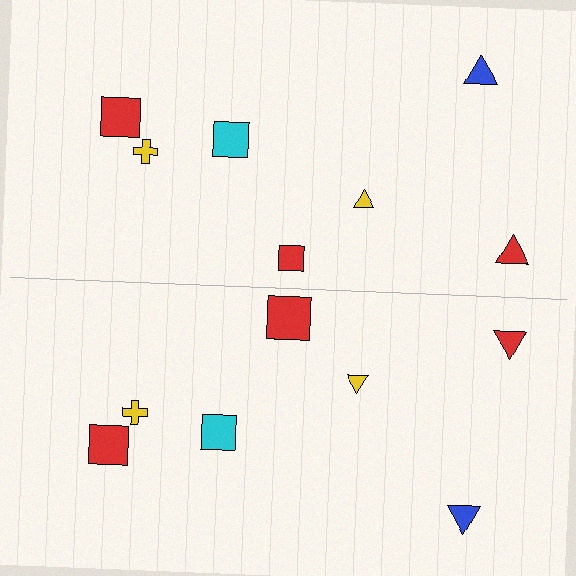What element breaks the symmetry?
The red square on the bottom side has a different size than its mirror counterpart.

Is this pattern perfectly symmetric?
No, the pattern is not perfectly symmetric. The red square on the bottom side has a different size than its mirror counterpart.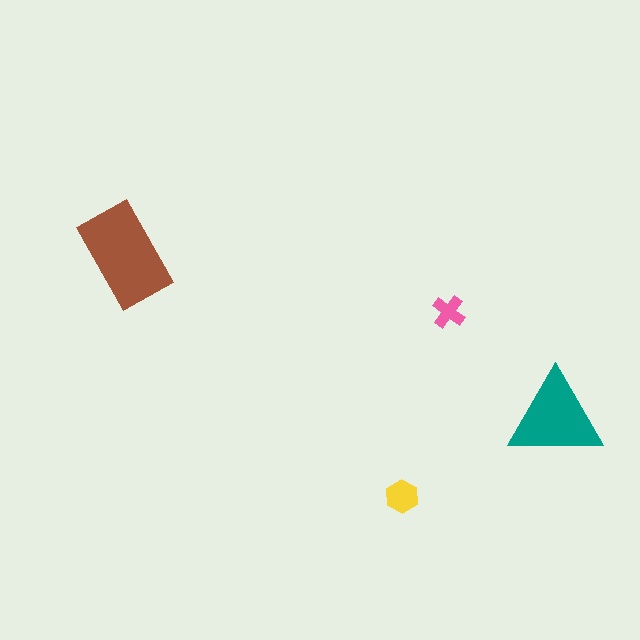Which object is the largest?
The brown rectangle.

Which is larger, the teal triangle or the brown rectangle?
The brown rectangle.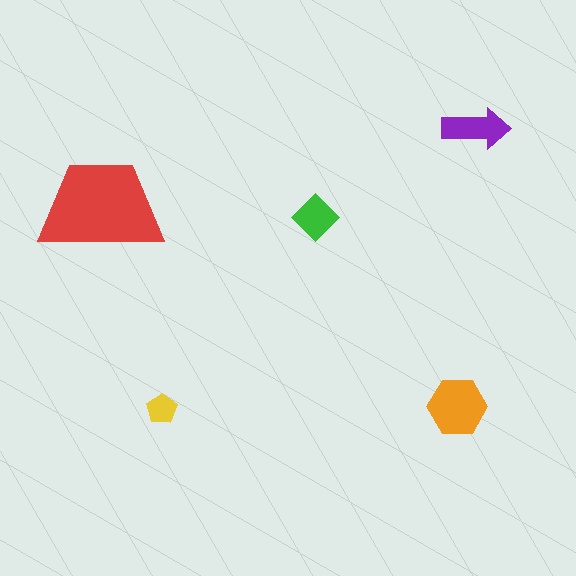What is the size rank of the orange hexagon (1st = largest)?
2nd.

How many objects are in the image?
There are 5 objects in the image.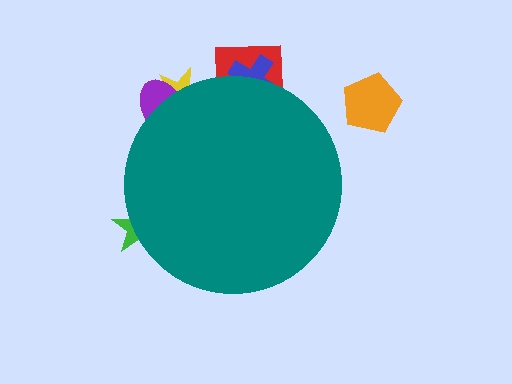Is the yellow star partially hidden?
Yes, the yellow star is partially hidden behind the teal circle.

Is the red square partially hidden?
Yes, the red square is partially hidden behind the teal circle.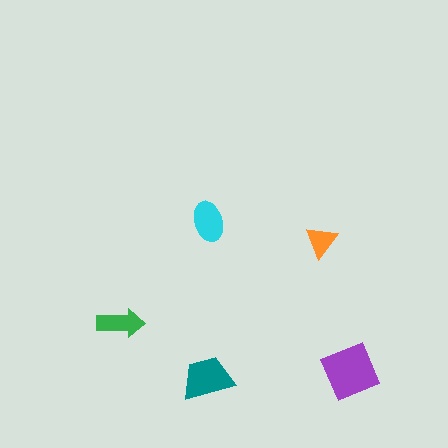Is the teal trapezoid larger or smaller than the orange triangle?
Larger.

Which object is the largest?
The purple diamond.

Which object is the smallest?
The orange triangle.